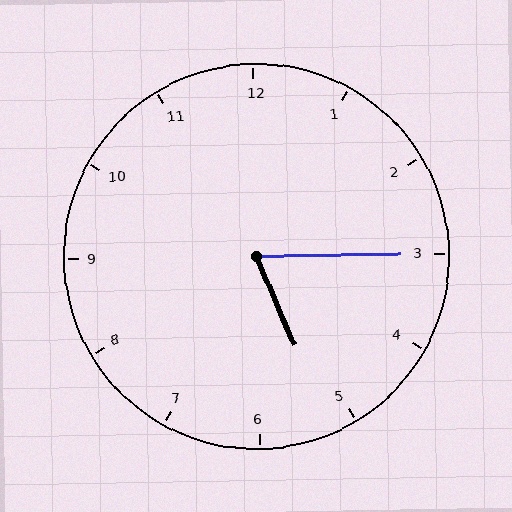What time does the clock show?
5:15.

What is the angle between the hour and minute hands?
Approximately 68 degrees.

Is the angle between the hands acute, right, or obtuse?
It is acute.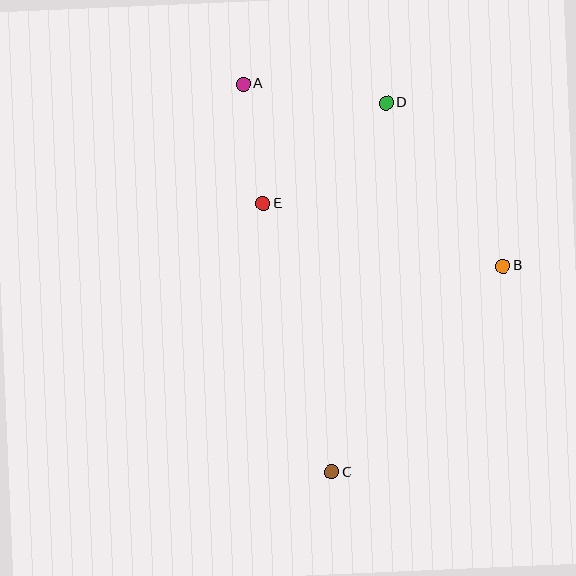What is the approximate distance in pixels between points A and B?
The distance between A and B is approximately 317 pixels.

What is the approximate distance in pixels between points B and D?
The distance between B and D is approximately 200 pixels.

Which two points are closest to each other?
Points A and E are closest to each other.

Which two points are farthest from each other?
Points A and C are farthest from each other.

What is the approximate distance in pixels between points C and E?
The distance between C and E is approximately 277 pixels.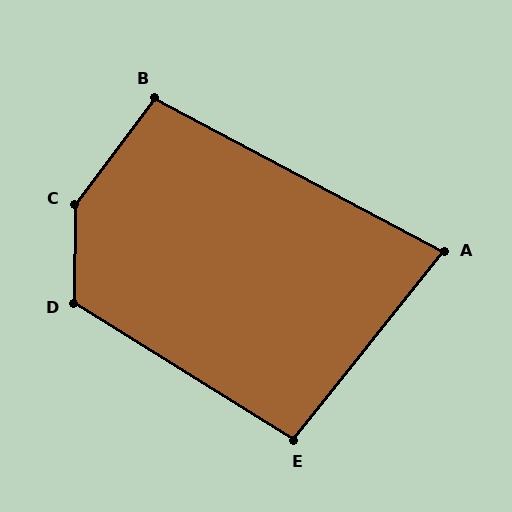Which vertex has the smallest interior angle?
A, at approximately 79 degrees.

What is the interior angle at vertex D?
Approximately 121 degrees (obtuse).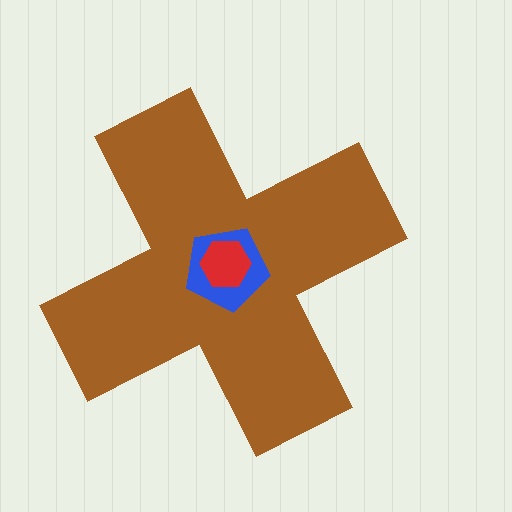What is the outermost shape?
The brown cross.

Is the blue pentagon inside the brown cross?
Yes.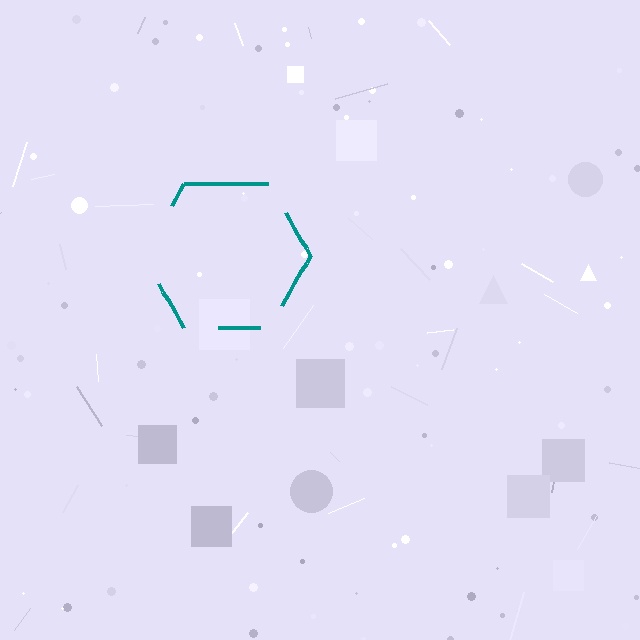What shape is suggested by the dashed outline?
The dashed outline suggests a hexagon.